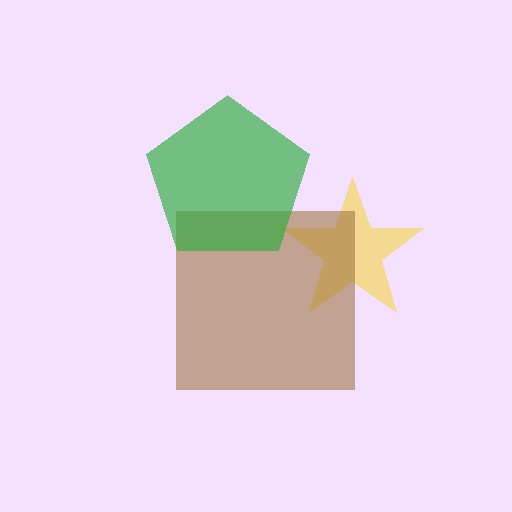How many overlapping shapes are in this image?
There are 3 overlapping shapes in the image.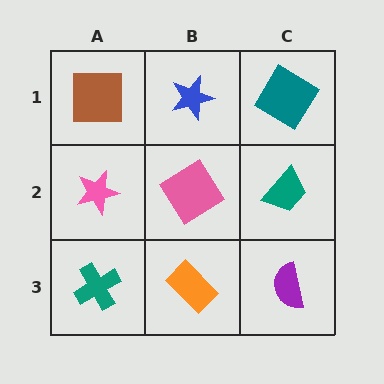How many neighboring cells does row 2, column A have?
3.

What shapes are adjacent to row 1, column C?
A teal trapezoid (row 2, column C), a blue star (row 1, column B).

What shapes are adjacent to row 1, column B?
A pink diamond (row 2, column B), a brown square (row 1, column A), a teal diamond (row 1, column C).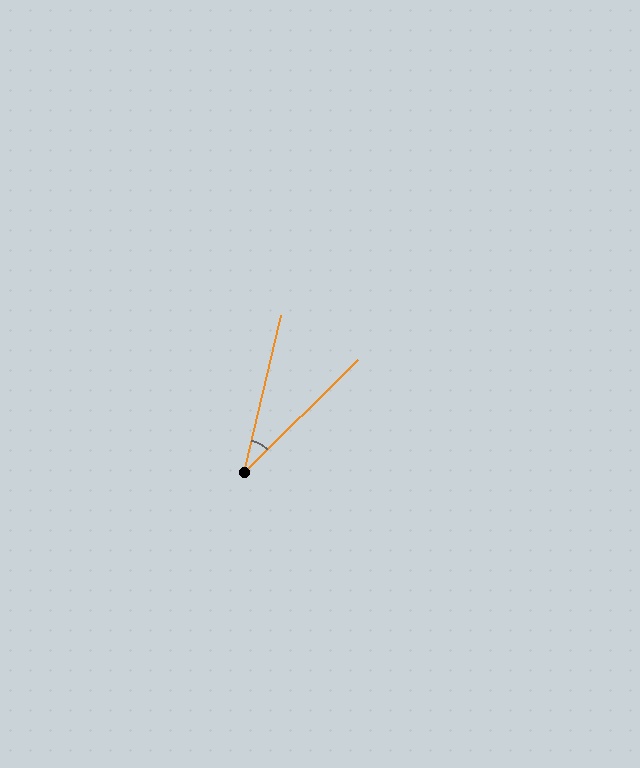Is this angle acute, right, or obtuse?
It is acute.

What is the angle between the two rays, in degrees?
Approximately 32 degrees.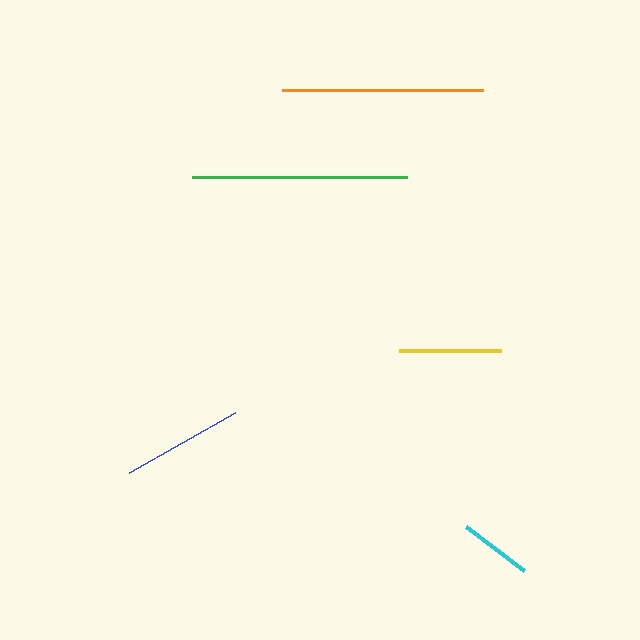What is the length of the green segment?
The green segment is approximately 215 pixels long.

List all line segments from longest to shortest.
From longest to shortest: green, orange, blue, yellow, cyan.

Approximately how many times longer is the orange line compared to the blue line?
The orange line is approximately 1.7 times the length of the blue line.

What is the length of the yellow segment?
The yellow segment is approximately 102 pixels long.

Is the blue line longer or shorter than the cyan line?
The blue line is longer than the cyan line.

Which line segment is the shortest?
The cyan line is the shortest at approximately 73 pixels.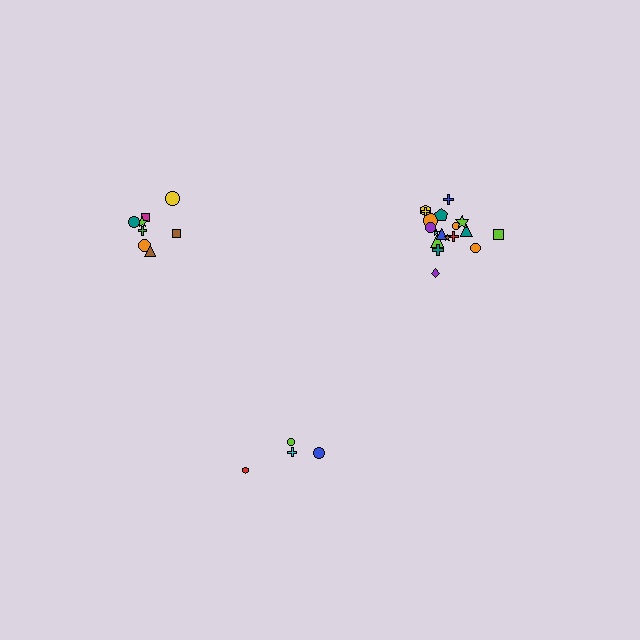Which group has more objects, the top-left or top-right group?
The top-right group.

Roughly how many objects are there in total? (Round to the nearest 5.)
Roughly 30 objects in total.